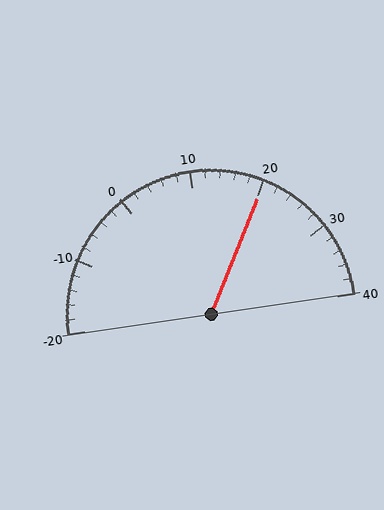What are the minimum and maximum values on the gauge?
The gauge ranges from -20 to 40.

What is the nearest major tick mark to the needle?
The nearest major tick mark is 20.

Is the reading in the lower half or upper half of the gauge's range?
The reading is in the upper half of the range (-20 to 40).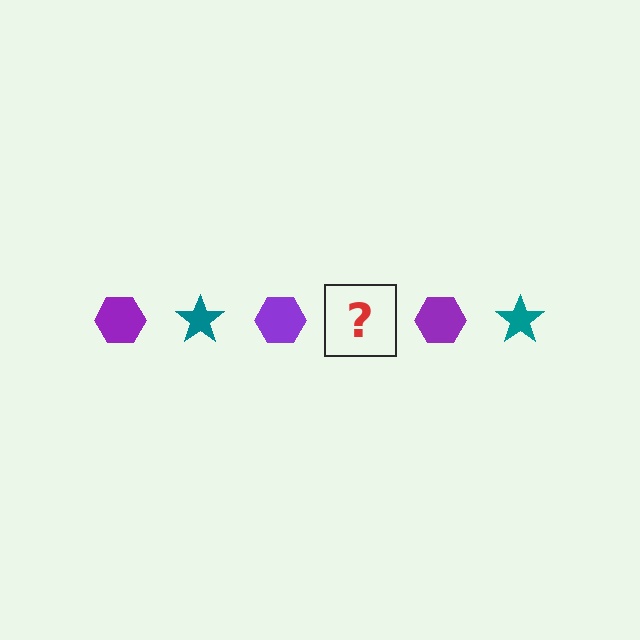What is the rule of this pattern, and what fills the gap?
The rule is that the pattern alternates between purple hexagon and teal star. The gap should be filled with a teal star.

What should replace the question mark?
The question mark should be replaced with a teal star.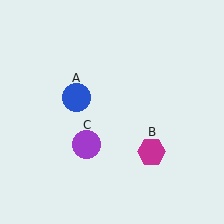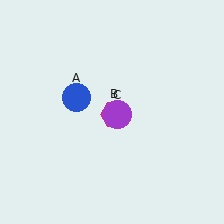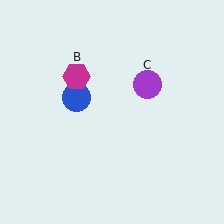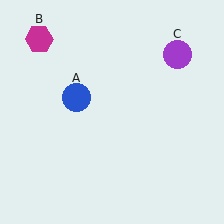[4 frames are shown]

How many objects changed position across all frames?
2 objects changed position: magenta hexagon (object B), purple circle (object C).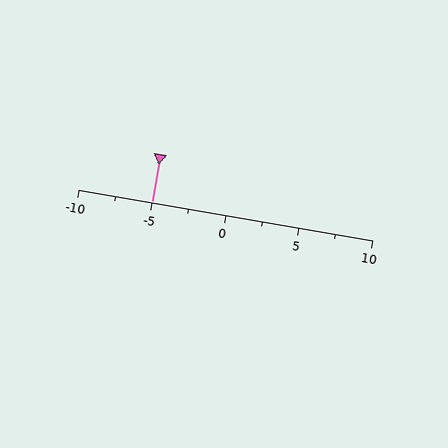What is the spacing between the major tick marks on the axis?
The major ticks are spaced 5 apart.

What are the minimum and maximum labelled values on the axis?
The axis runs from -10 to 10.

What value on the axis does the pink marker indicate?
The marker indicates approximately -5.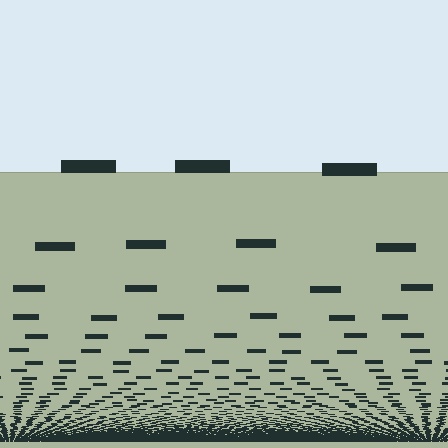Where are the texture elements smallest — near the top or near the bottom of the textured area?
Near the bottom.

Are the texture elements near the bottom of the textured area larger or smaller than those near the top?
Smaller. The gradient is inverted — elements near the bottom are smaller and denser.